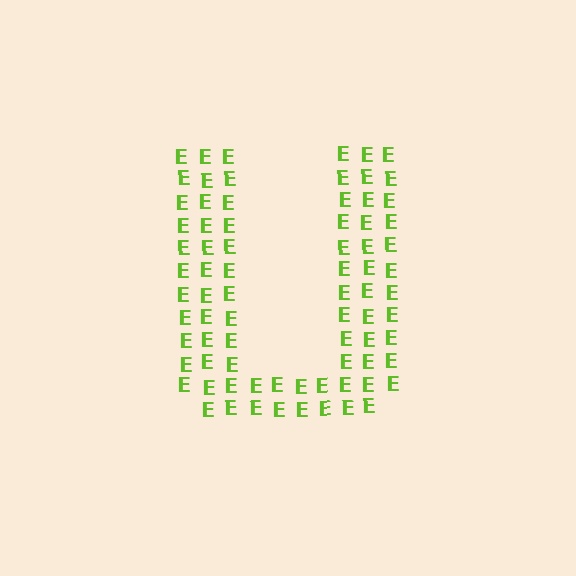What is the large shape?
The large shape is the letter U.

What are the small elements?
The small elements are letter E's.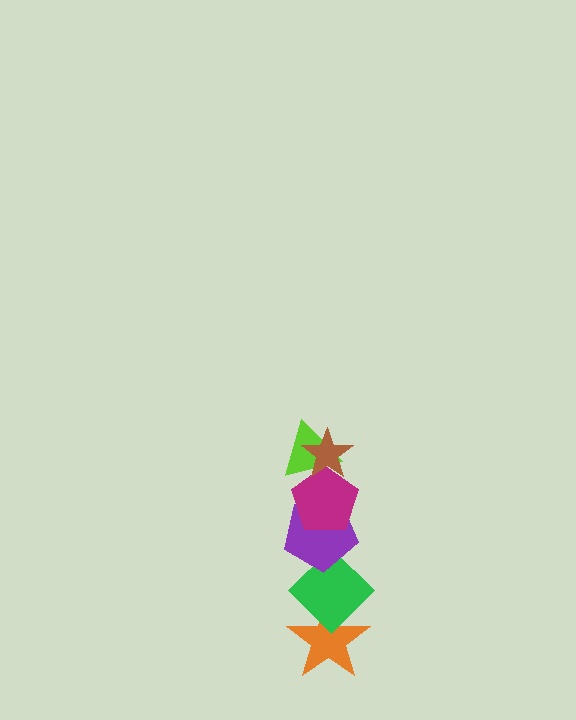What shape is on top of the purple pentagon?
The magenta pentagon is on top of the purple pentagon.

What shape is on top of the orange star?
The green diamond is on top of the orange star.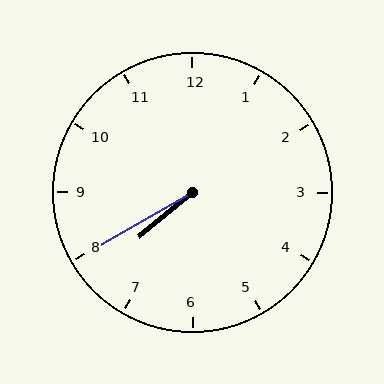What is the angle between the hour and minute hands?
Approximately 10 degrees.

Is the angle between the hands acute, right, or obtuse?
It is acute.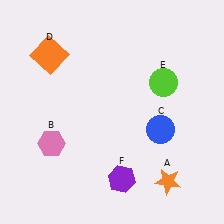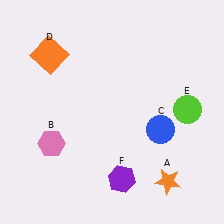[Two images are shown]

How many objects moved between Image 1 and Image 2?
1 object moved between the two images.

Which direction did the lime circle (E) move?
The lime circle (E) moved down.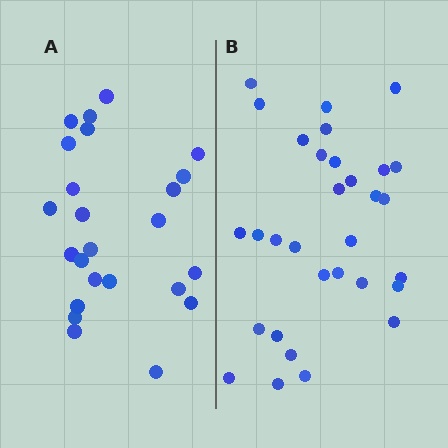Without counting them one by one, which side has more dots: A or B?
Region B (the right region) has more dots.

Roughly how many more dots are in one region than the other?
Region B has roughly 8 or so more dots than region A.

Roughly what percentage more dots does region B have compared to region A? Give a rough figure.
About 30% more.